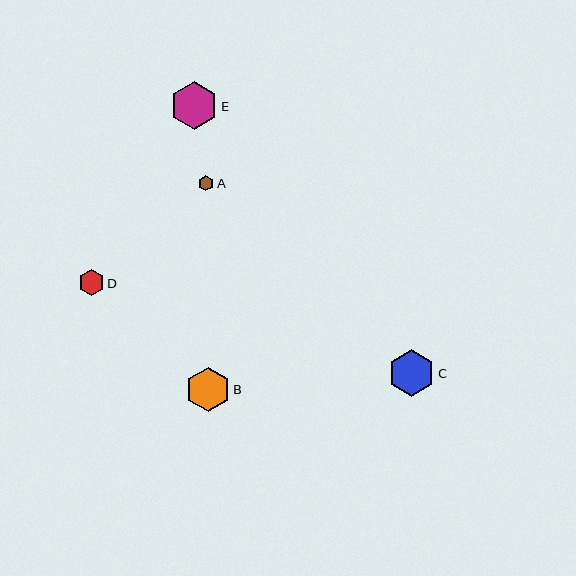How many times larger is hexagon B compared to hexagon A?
Hexagon B is approximately 2.9 times the size of hexagon A.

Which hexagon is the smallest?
Hexagon A is the smallest with a size of approximately 15 pixels.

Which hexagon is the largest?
Hexagon E is the largest with a size of approximately 48 pixels.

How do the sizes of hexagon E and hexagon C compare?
Hexagon E and hexagon C are approximately the same size.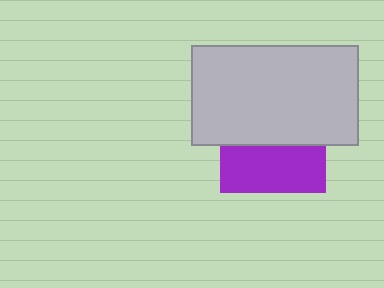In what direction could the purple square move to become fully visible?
The purple square could move down. That would shift it out from behind the light gray rectangle entirely.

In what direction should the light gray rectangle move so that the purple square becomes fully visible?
The light gray rectangle should move up. That is the shortest direction to clear the overlap and leave the purple square fully visible.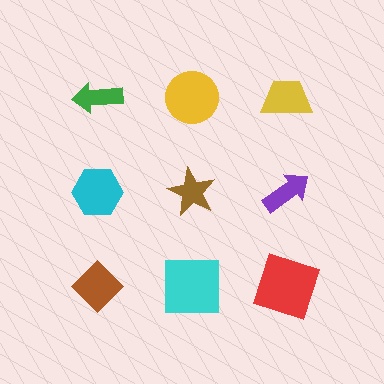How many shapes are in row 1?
3 shapes.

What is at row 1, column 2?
A yellow circle.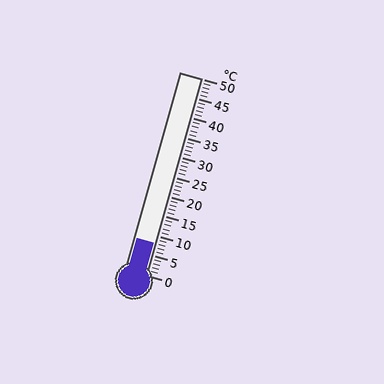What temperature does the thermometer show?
The thermometer shows approximately 8°C.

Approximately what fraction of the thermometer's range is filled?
The thermometer is filled to approximately 15% of its range.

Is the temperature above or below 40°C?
The temperature is below 40°C.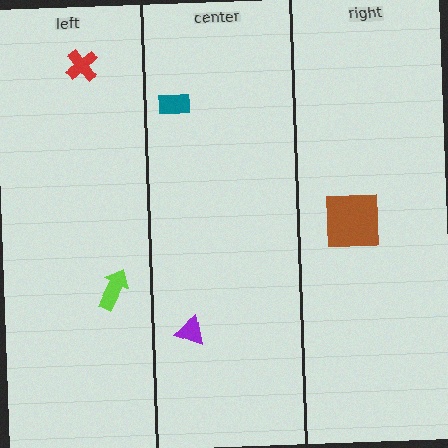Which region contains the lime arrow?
The left region.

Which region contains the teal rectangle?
The center region.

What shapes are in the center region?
The purple triangle, the teal rectangle.